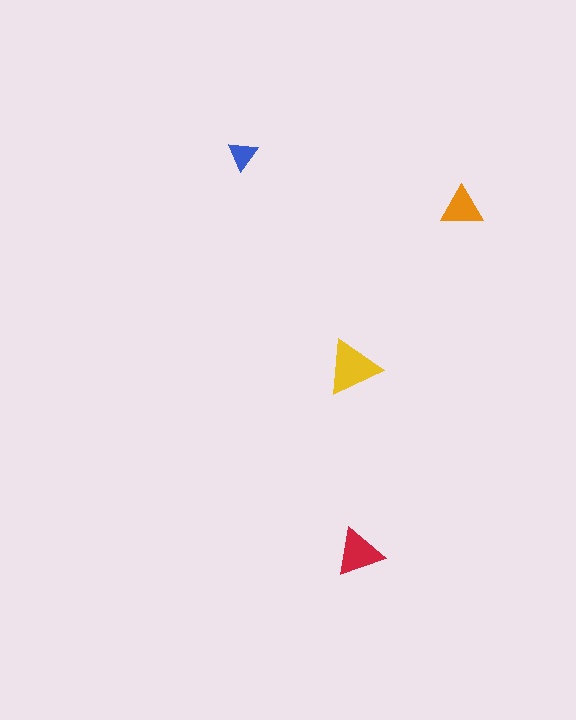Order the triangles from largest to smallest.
the yellow one, the red one, the orange one, the blue one.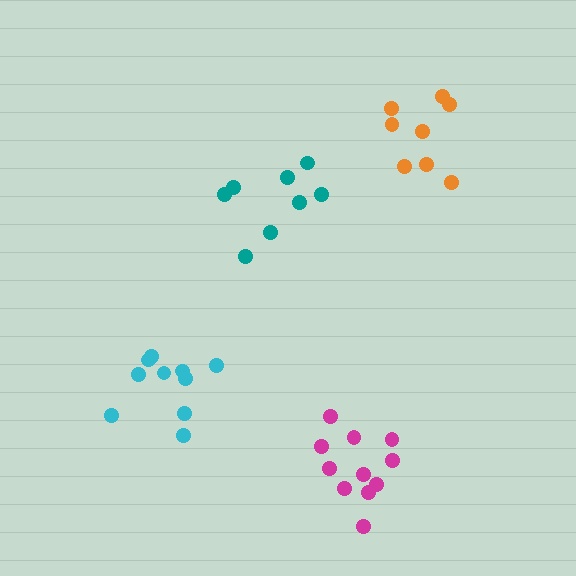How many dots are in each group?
Group 1: 10 dots, Group 2: 8 dots, Group 3: 8 dots, Group 4: 11 dots (37 total).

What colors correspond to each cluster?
The clusters are colored: cyan, teal, orange, magenta.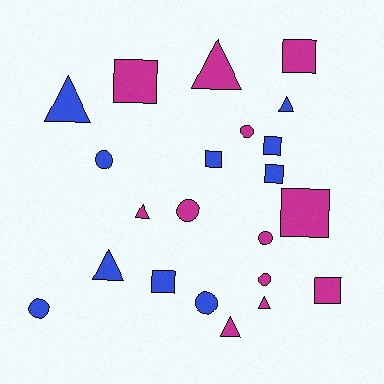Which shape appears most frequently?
Square, with 8 objects.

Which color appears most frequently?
Magenta, with 12 objects.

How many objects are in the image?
There are 22 objects.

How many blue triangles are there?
There are 3 blue triangles.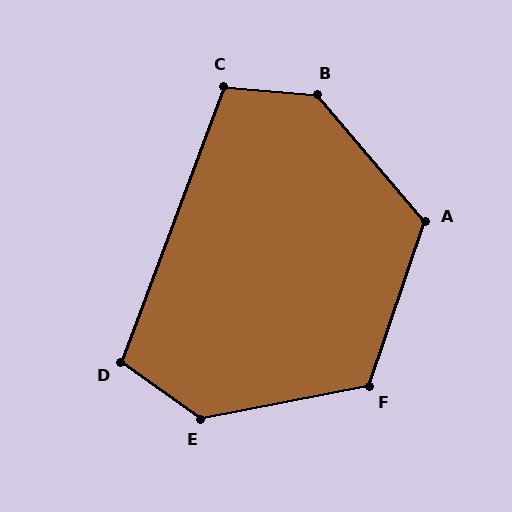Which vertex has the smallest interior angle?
D, at approximately 105 degrees.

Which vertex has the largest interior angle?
B, at approximately 135 degrees.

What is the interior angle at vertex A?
Approximately 121 degrees (obtuse).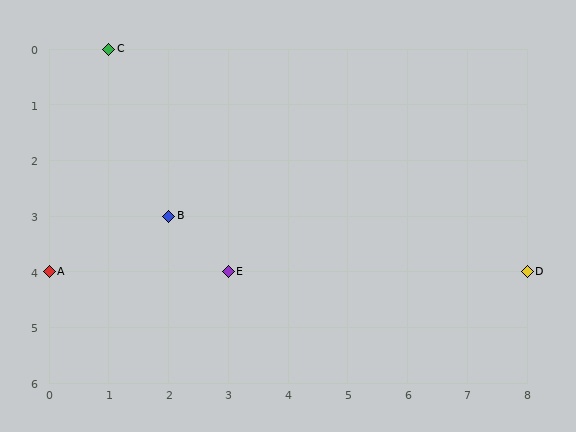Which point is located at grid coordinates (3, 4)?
Point E is at (3, 4).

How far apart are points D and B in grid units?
Points D and B are 6 columns and 1 row apart (about 6.1 grid units diagonally).